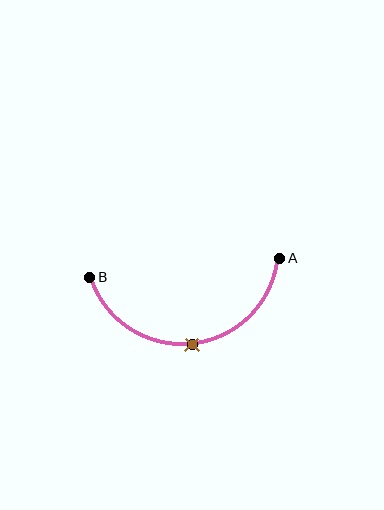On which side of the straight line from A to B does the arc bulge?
The arc bulges below the straight line connecting A and B.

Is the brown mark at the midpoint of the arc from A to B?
Yes. The brown mark lies on the arc at equal arc-length from both A and B — it is the arc midpoint.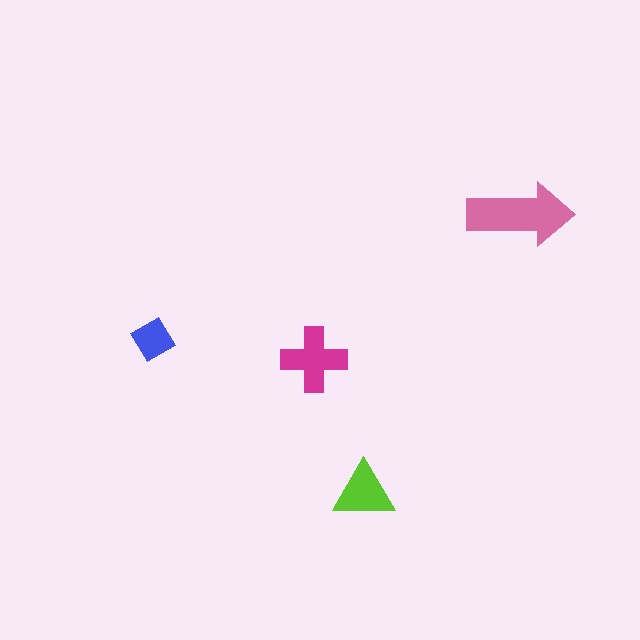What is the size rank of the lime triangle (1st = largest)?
3rd.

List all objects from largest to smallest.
The pink arrow, the magenta cross, the lime triangle, the blue diamond.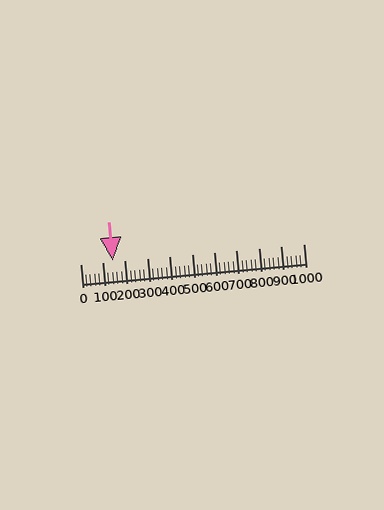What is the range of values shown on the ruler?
The ruler shows values from 0 to 1000.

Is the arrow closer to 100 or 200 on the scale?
The arrow is closer to 100.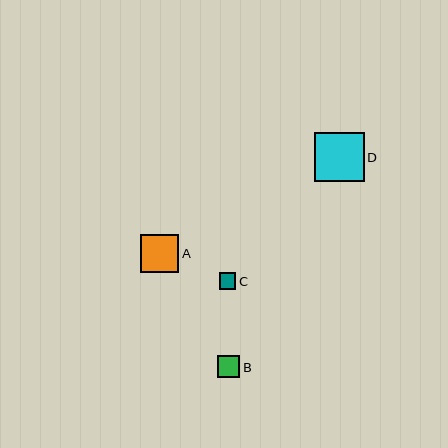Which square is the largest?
Square D is the largest with a size of approximately 49 pixels.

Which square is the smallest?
Square C is the smallest with a size of approximately 17 pixels.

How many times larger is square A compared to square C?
Square A is approximately 2.2 times the size of square C.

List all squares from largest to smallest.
From largest to smallest: D, A, B, C.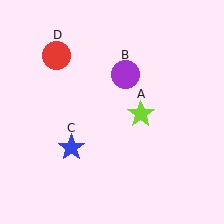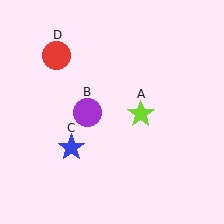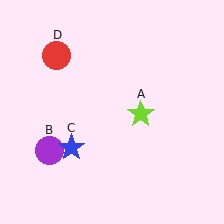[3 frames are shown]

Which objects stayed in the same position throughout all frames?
Lime star (object A) and blue star (object C) and red circle (object D) remained stationary.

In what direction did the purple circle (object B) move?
The purple circle (object B) moved down and to the left.